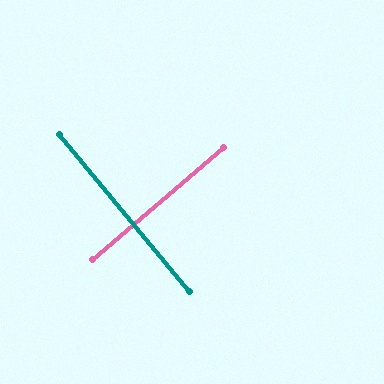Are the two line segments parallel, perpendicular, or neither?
Perpendicular — they meet at approximately 89°.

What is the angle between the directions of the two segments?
Approximately 89 degrees.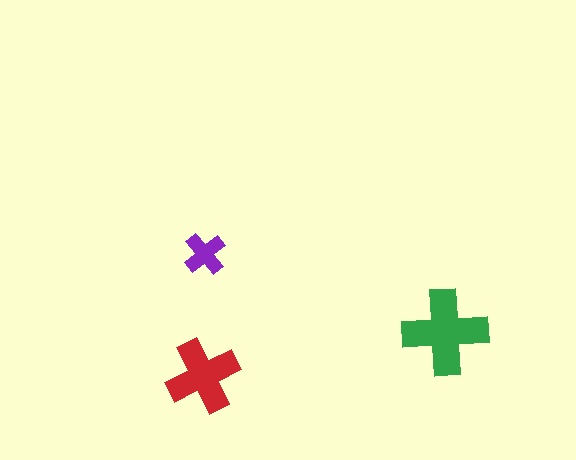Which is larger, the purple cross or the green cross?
The green one.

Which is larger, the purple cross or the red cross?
The red one.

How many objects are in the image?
There are 3 objects in the image.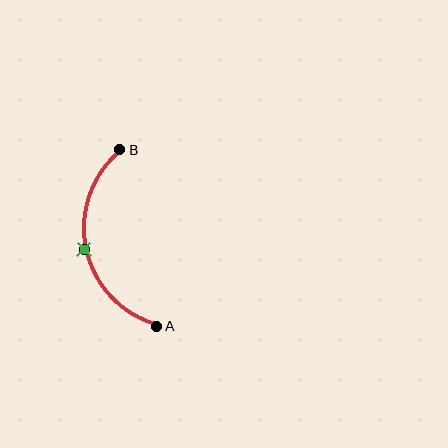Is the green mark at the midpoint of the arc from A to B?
Yes. The green mark lies on the arc at equal arc-length from both A and B — it is the arc midpoint.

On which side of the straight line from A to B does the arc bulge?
The arc bulges to the left of the straight line connecting A and B.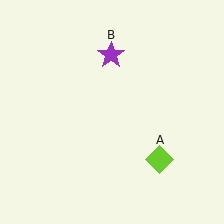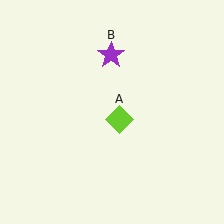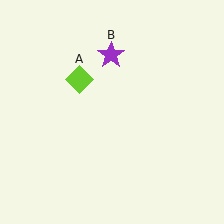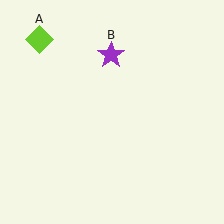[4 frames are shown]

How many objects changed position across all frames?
1 object changed position: lime diamond (object A).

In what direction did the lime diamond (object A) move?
The lime diamond (object A) moved up and to the left.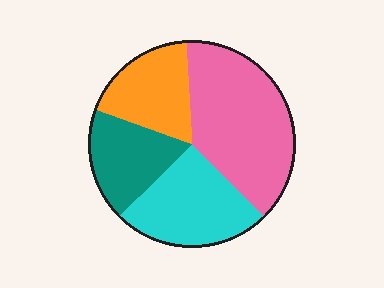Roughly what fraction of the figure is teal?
Teal takes up about one sixth (1/6) of the figure.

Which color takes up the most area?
Pink, at roughly 40%.